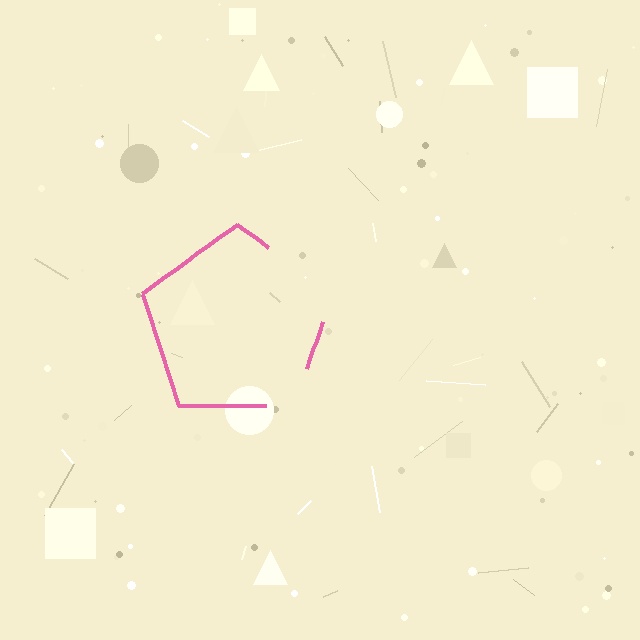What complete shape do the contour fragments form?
The contour fragments form a pentagon.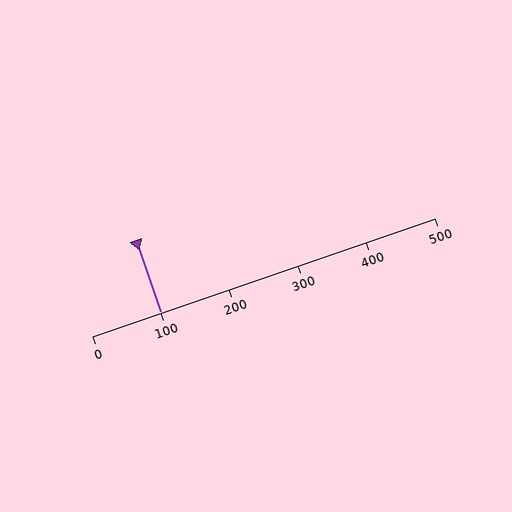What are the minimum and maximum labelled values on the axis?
The axis runs from 0 to 500.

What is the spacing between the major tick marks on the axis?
The major ticks are spaced 100 apart.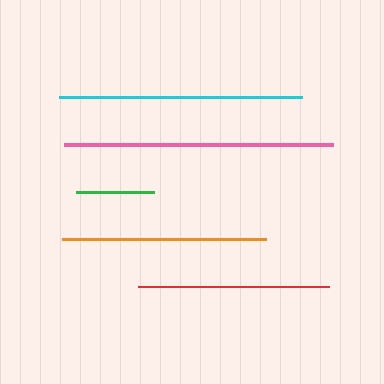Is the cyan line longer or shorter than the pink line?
The pink line is longer than the cyan line.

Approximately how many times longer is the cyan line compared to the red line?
The cyan line is approximately 1.3 times the length of the red line.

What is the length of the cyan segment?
The cyan segment is approximately 243 pixels long.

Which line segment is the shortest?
The green line is the shortest at approximately 78 pixels.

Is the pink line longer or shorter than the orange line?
The pink line is longer than the orange line.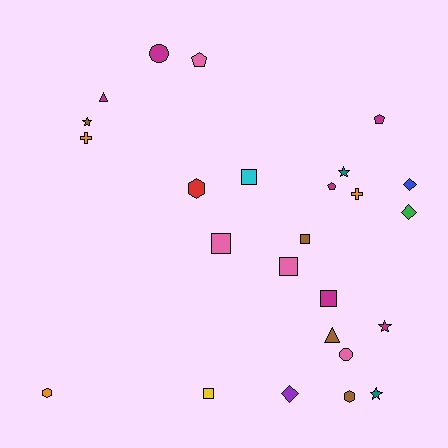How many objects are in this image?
There are 25 objects.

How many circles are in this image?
There are 2 circles.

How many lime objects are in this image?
There are no lime objects.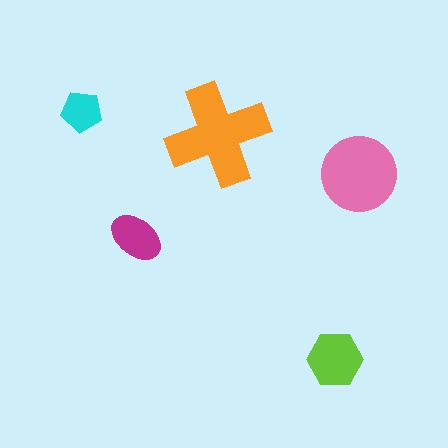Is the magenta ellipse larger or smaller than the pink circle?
Smaller.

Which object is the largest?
The orange cross.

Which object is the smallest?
The cyan pentagon.